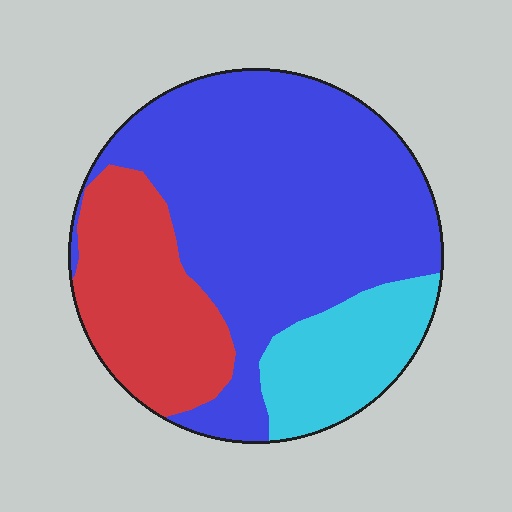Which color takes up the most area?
Blue, at roughly 60%.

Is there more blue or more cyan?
Blue.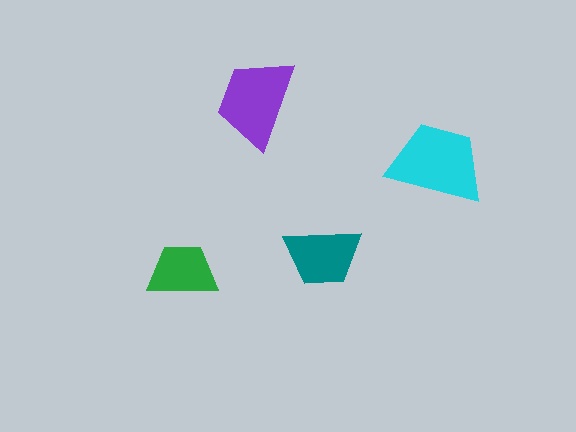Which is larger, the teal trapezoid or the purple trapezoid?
The purple one.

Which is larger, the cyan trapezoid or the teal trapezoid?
The cyan one.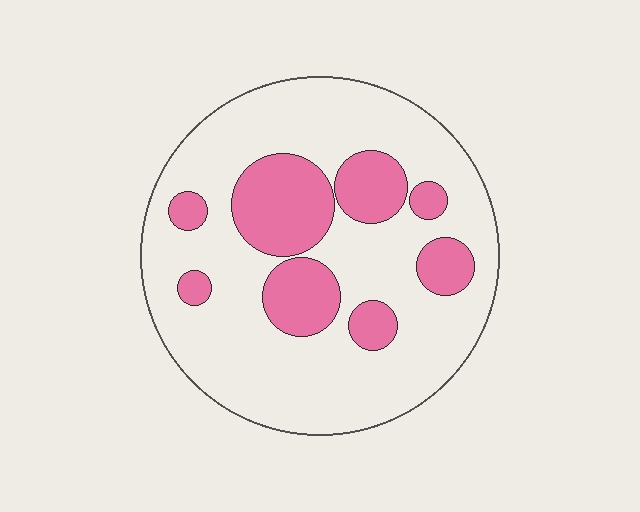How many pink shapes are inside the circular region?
8.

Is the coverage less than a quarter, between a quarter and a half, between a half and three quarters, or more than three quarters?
Between a quarter and a half.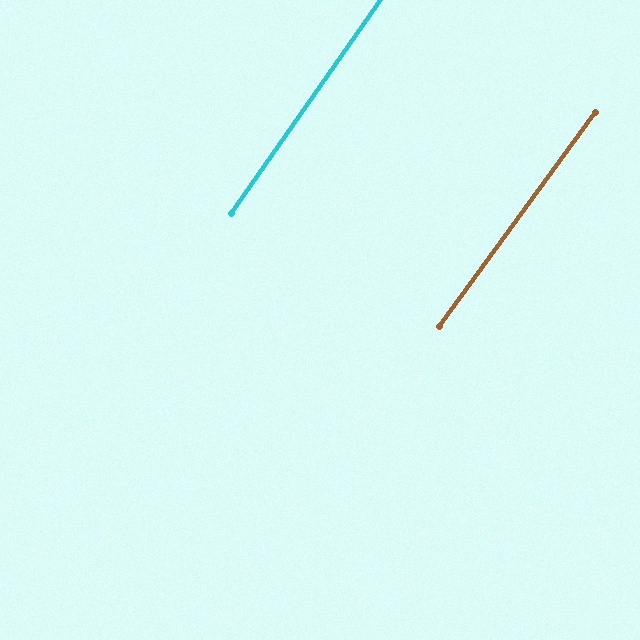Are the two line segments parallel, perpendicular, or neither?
Parallel — their directions differ by only 1.3°.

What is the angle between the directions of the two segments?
Approximately 1 degree.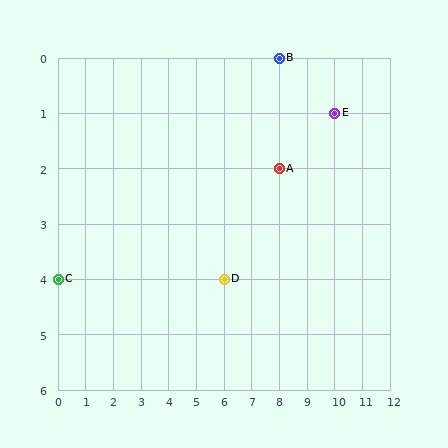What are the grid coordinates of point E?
Point E is at grid coordinates (10, 1).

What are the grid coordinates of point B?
Point B is at grid coordinates (8, 0).